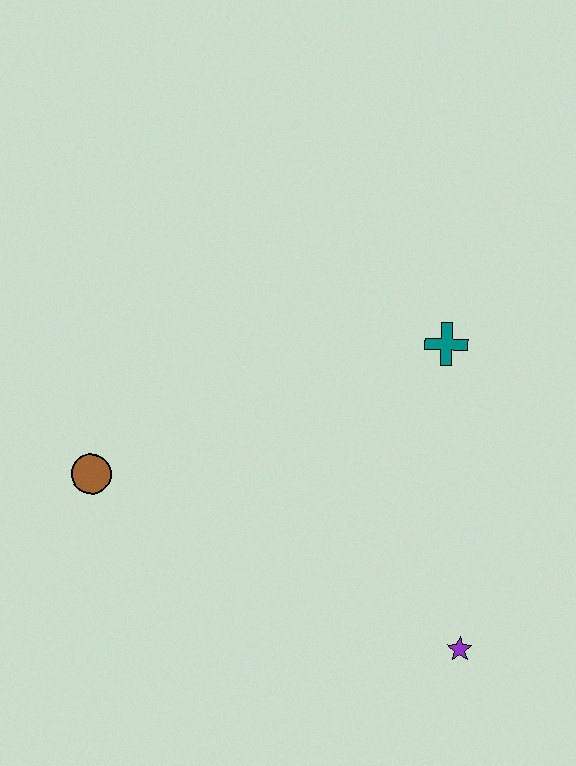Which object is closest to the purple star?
The teal cross is closest to the purple star.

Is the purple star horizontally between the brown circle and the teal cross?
No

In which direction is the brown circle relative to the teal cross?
The brown circle is to the left of the teal cross.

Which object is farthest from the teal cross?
The brown circle is farthest from the teal cross.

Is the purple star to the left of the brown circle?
No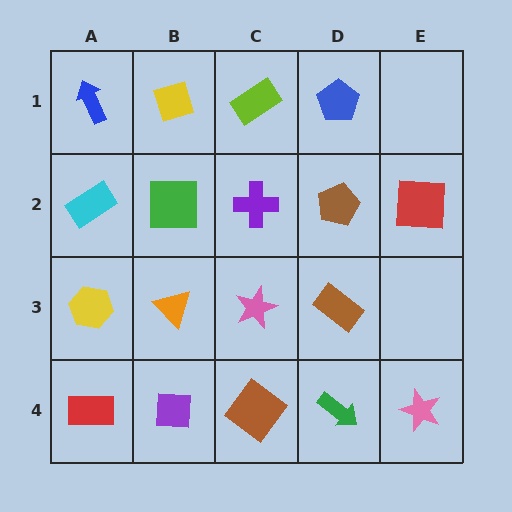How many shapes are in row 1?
4 shapes.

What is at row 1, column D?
A blue pentagon.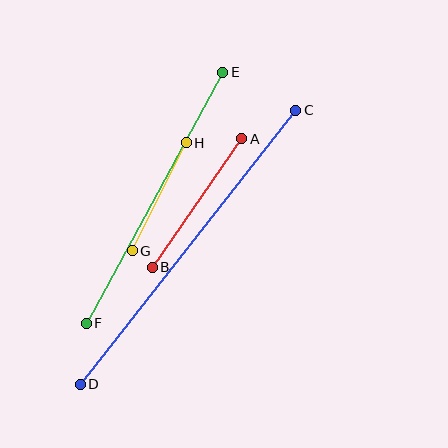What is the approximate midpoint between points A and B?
The midpoint is at approximately (197, 203) pixels.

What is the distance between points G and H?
The distance is approximately 121 pixels.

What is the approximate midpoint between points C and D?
The midpoint is at approximately (188, 247) pixels.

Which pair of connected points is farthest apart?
Points C and D are farthest apart.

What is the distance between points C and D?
The distance is approximately 349 pixels.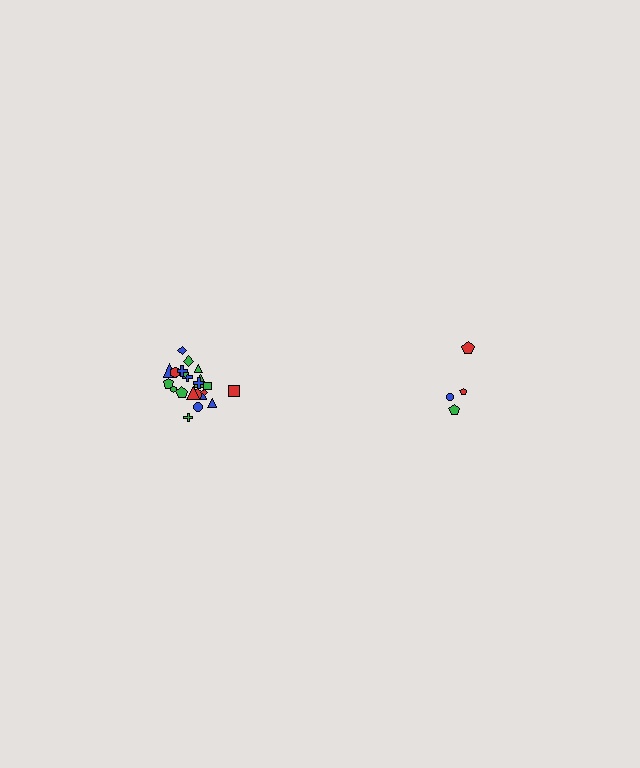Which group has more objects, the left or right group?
The left group.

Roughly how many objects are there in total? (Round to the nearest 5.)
Roughly 25 objects in total.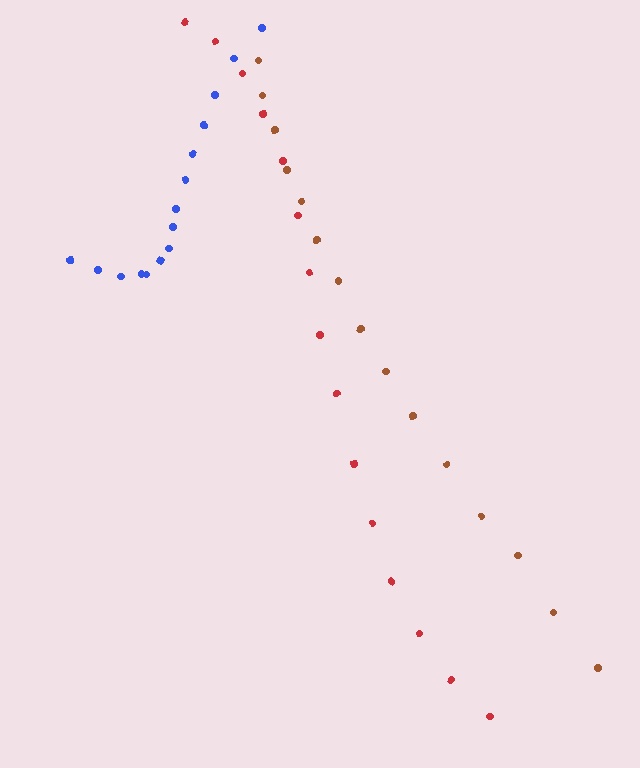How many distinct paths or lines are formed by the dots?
There are 3 distinct paths.